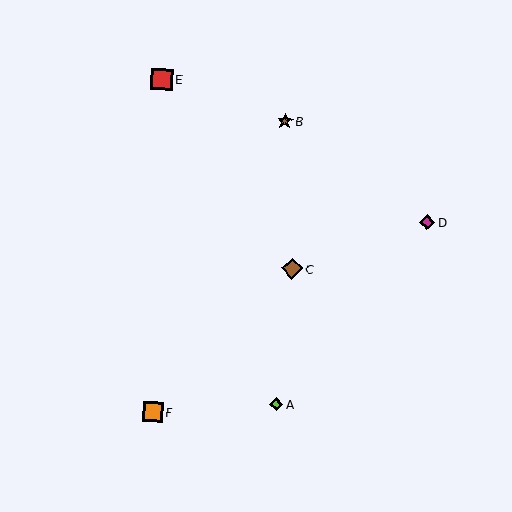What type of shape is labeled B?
Shape B is a brown star.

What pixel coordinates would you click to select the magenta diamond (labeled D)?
Click at (427, 222) to select the magenta diamond D.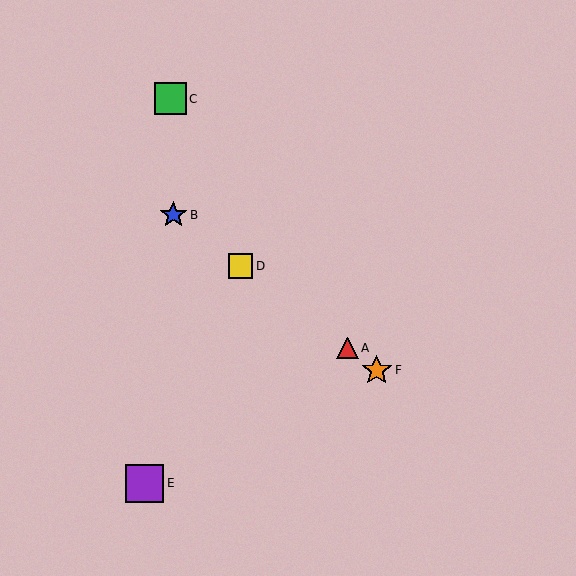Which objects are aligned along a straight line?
Objects A, B, D, F are aligned along a straight line.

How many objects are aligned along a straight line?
4 objects (A, B, D, F) are aligned along a straight line.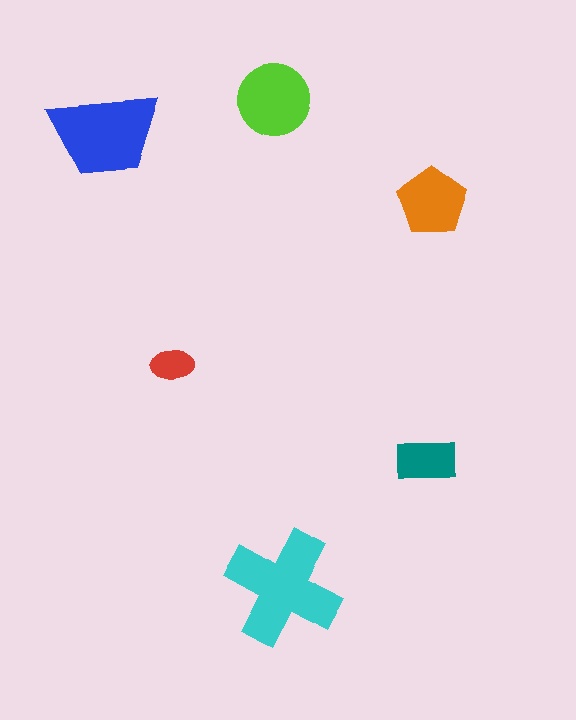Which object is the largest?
The cyan cross.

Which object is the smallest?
The red ellipse.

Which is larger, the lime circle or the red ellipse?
The lime circle.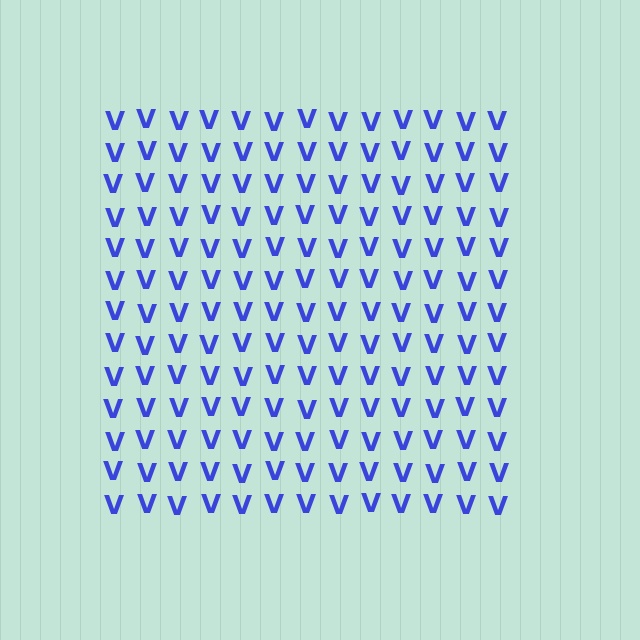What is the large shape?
The large shape is a square.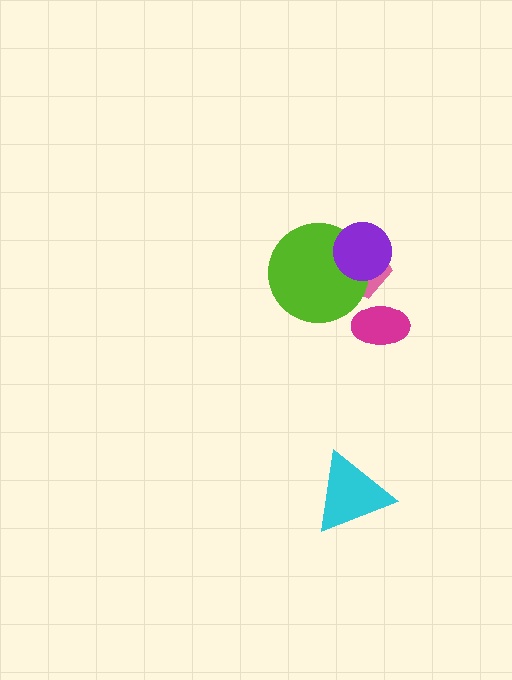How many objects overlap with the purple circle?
2 objects overlap with the purple circle.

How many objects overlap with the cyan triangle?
0 objects overlap with the cyan triangle.